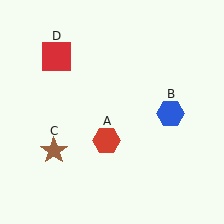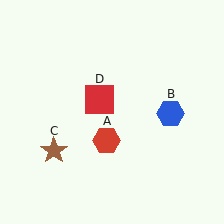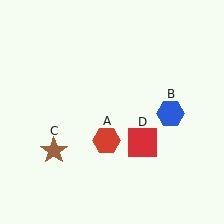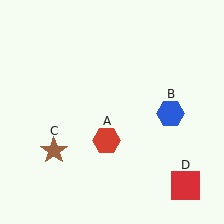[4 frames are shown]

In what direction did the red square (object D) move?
The red square (object D) moved down and to the right.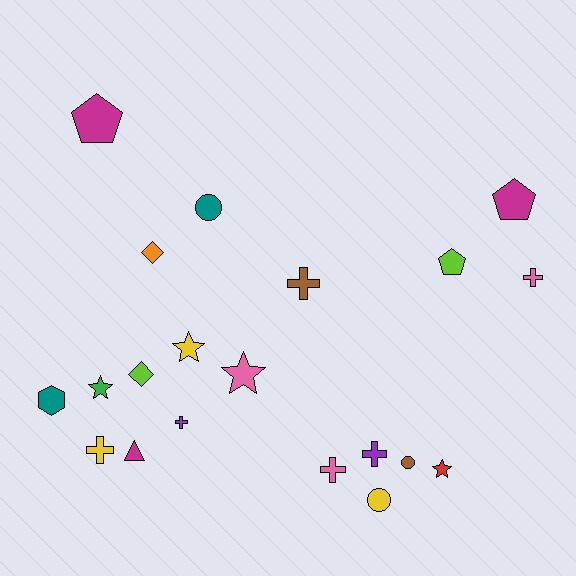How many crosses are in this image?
There are 6 crosses.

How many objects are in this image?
There are 20 objects.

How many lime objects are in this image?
There are 2 lime objects.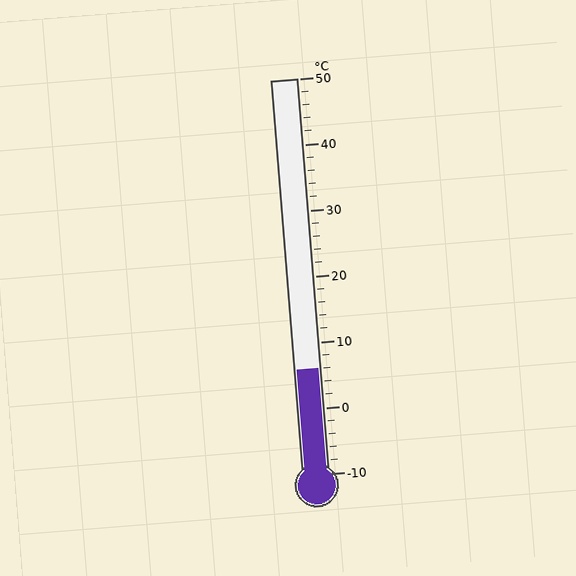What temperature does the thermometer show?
The thermometer shows approximately 6°C.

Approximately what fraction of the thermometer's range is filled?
The thermometer is filled to approximately 25% of its range.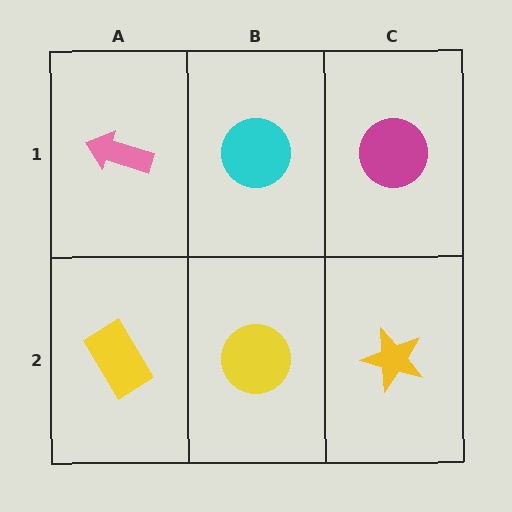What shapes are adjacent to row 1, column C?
A yellow star (row 2, column C), a cyan circle (row 1, column B).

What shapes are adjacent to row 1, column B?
A yellow circle (row 2, column B), a pink arrow (row 1, column A), a magenta circle (row 1, column C).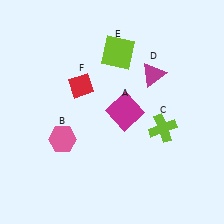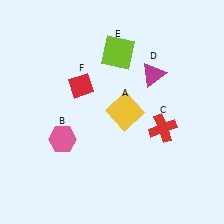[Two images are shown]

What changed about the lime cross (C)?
In Image 1, C is lime. In Image 2, it changed to red.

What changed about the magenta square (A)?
In Image 1, A is magenta. In Image 2, it changed to yellow.